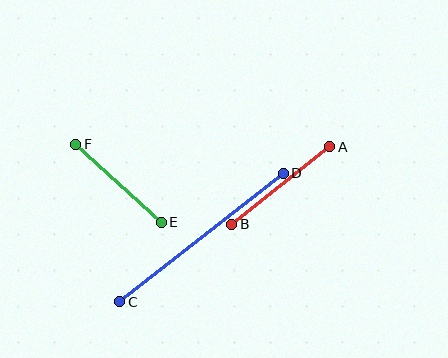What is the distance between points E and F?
The distance is approximately 116 pixels.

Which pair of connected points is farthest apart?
Points C and D are farthest apart.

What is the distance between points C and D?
The distance is approximately 208 pixels.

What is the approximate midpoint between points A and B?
The midpoint is at approximately (281, 185) pixels.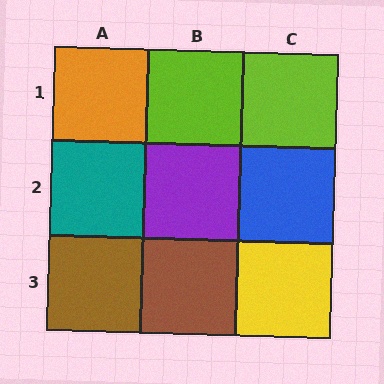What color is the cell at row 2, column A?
Teal.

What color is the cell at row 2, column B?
Purple.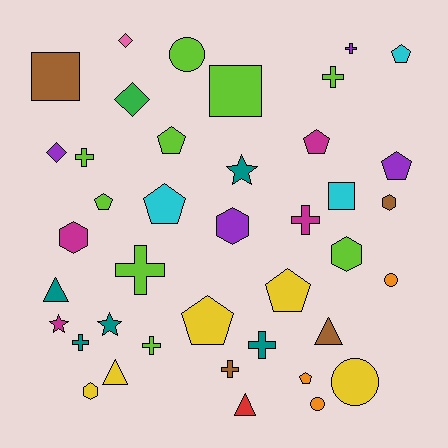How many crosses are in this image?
There are 9 crosses.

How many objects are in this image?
There are 40 objects.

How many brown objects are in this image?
There are 4 brown objects.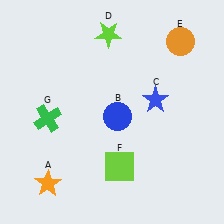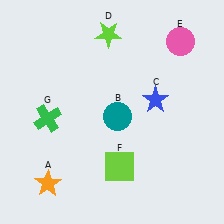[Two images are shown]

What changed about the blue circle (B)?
In Image 1, B is blue. In Image 2, it changed to teal.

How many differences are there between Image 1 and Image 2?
There are 2 differences between the two images.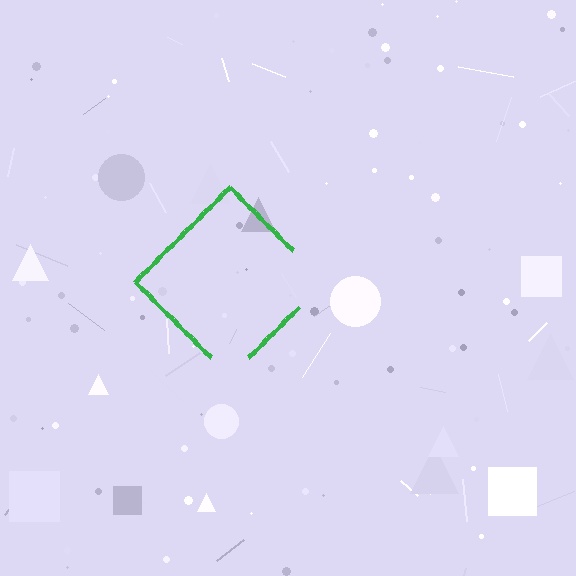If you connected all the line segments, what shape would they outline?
They would outline a diamond.